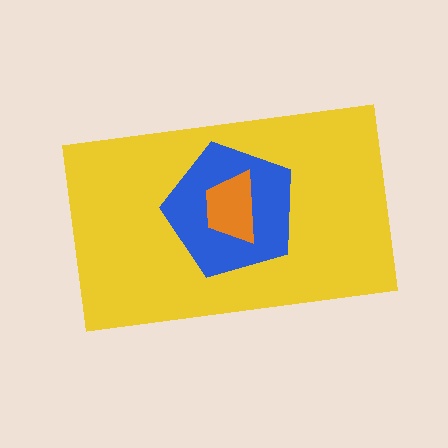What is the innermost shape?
The orange trapezoid.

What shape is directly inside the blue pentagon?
The orange trapezoid.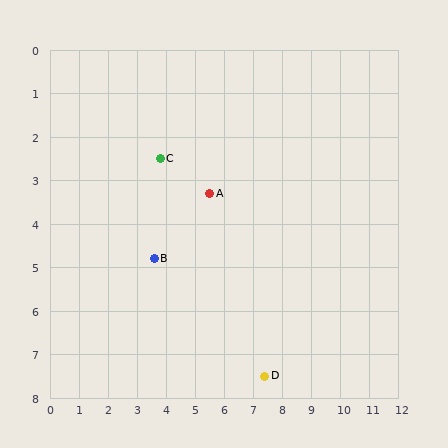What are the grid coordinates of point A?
Point A is at approximately (5.5, 3.3).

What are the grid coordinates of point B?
Point B is at approximately (3.6, 4.8).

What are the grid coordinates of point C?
Point C is at approximately (3.8, 2.5).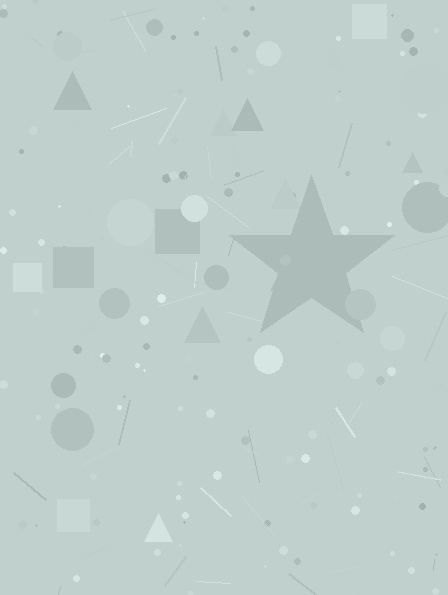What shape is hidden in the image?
A star is hidden in the image.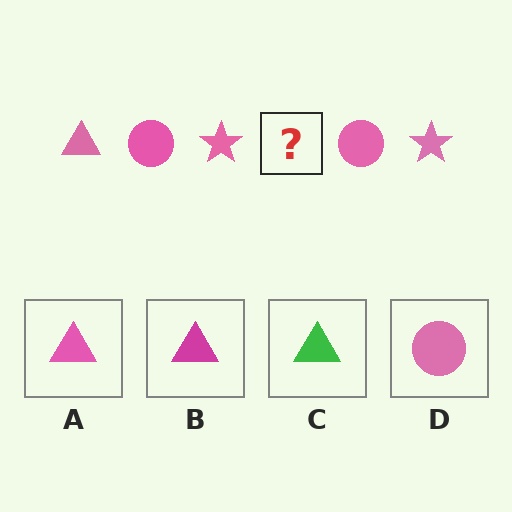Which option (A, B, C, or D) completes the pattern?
A.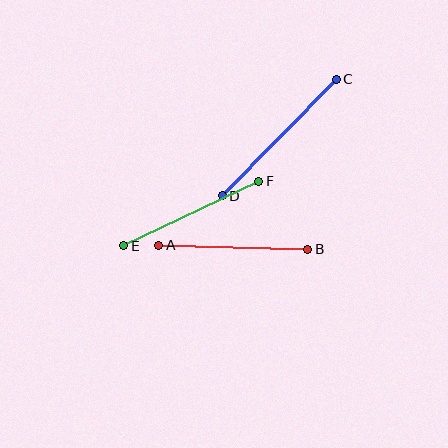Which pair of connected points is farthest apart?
Points C and D are farthest apart.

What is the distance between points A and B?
The distance is approximately 149 pixels.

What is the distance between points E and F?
The distance is approximately 150 pixels.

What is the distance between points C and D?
The distance is approximately 163 pixels.